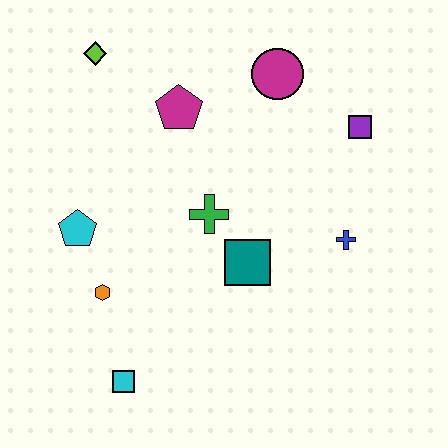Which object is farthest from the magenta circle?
The cyan square is farthest from the magenta circle.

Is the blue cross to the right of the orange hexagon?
Yes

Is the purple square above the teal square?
Yes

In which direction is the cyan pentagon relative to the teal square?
The cyan pentagon is to the left of the teal square.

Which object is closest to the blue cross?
The teal square is closest to the blue cross.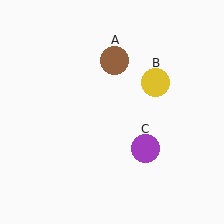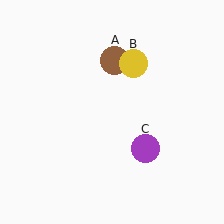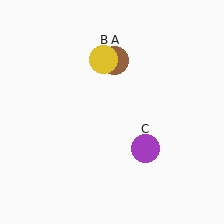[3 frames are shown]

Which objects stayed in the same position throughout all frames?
Brown circle (object A) and purple circle (object C) remained stationary.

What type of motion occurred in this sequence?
The yellow circle (object B) rotated counterclockwise around the center of the scene.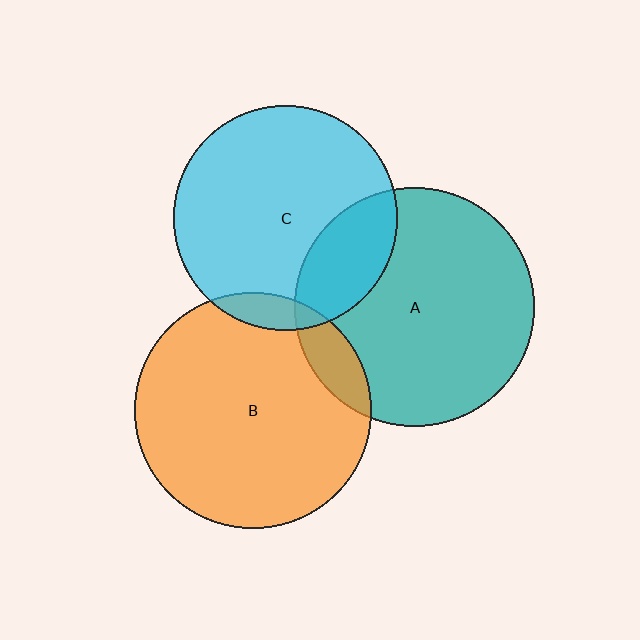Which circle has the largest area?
Circle A (teal).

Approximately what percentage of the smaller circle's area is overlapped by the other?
Approximately 20%.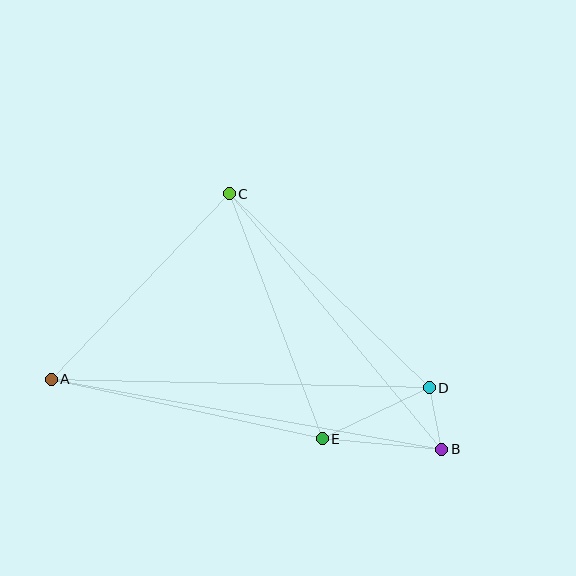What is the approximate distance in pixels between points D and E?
The distance between D and E is approximately 119 pixels.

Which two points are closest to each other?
Points B and D are closest to each other.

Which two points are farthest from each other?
Points A and B are farthest from each other.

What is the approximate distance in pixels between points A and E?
The distance between A and E is approximately 278 pixels.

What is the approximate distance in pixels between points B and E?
The distance between B and E is approximately 120 pixels.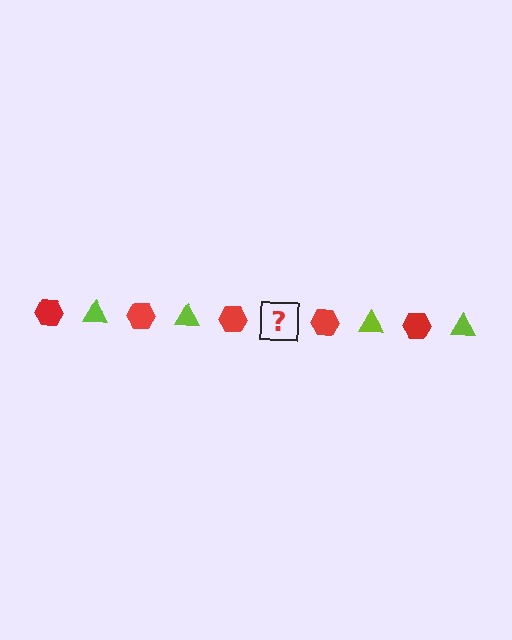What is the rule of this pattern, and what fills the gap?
The rule is that the pattern alternates between red hexagon and lime triangle. The gap should be filled with a lime triangle.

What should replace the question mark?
The question mark should be replaced with a lime triangle.